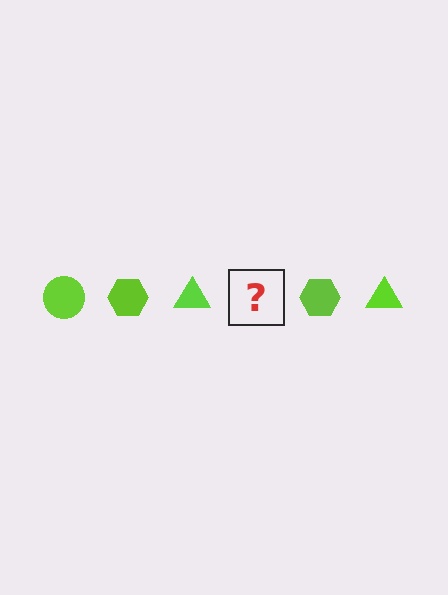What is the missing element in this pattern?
The missing element is a lime circle.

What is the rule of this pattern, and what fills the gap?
The rule is that the pattern cycles through circle, hexagon, triangle shapes in lime. The gap should be filled with a lime circle.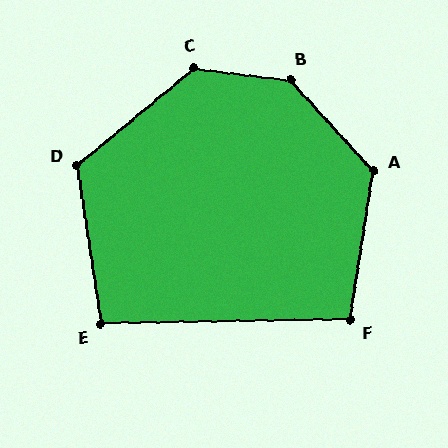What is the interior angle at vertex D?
Approximately 121 degrees (obtuse).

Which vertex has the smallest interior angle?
E, at approximately 98 degrees.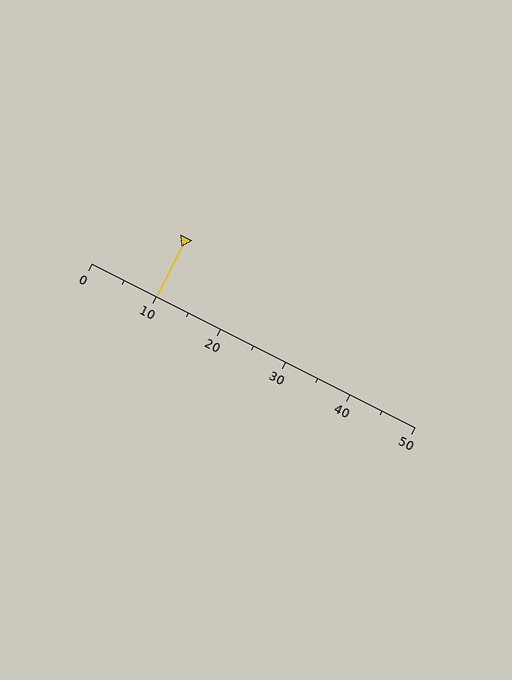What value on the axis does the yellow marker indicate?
The marker indicates approximately 10.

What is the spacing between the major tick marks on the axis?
The major ticks are spaced 10 apart.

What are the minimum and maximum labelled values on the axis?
The axis runs from 0 to 50.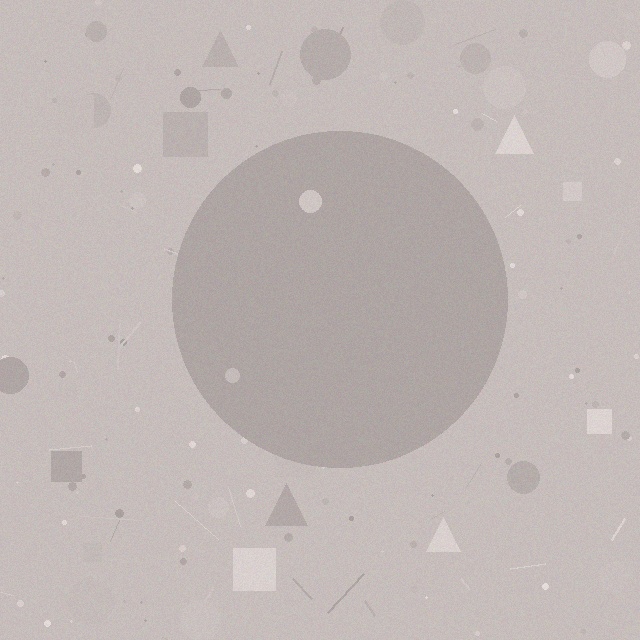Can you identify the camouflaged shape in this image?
The camouflaged shape is a circle.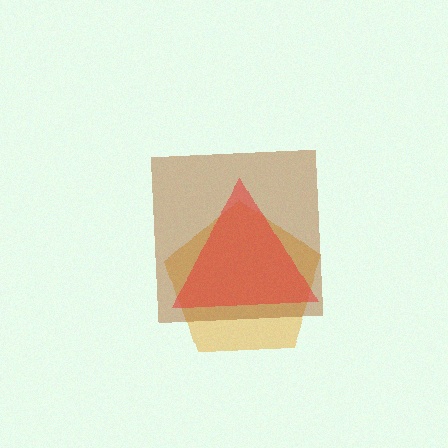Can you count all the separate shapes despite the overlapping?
Yes, there are 3 separate shapes.